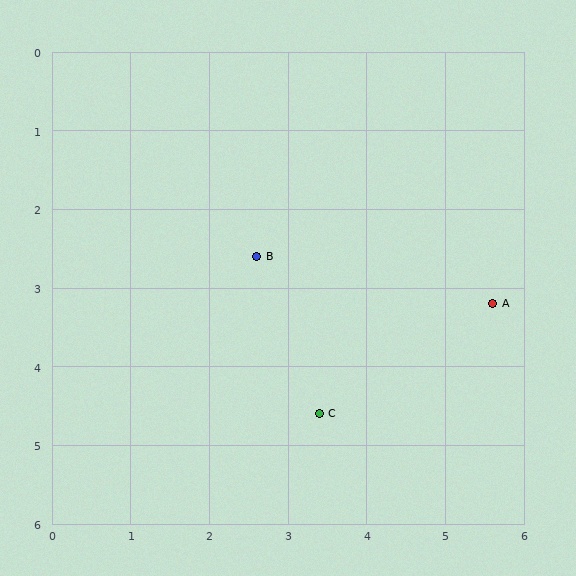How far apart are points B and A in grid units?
Points B and A are about 3.1 grid units apart.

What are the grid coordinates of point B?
Point B is at approximately (2.6, 2.6).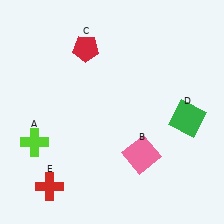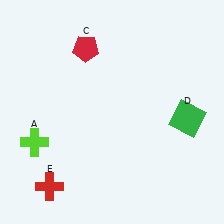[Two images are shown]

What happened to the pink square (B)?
The pink square (B) was removed in Image 2. It was in the bottom-right area of Image 1.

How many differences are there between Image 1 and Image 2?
There is 1 difference between the two images.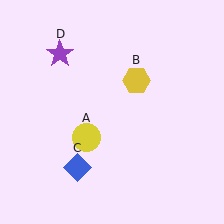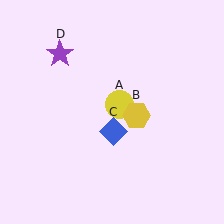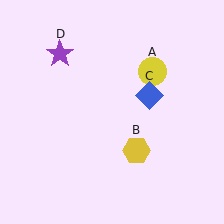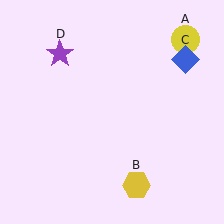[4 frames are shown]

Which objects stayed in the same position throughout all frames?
Purple star (object D) remained stationary.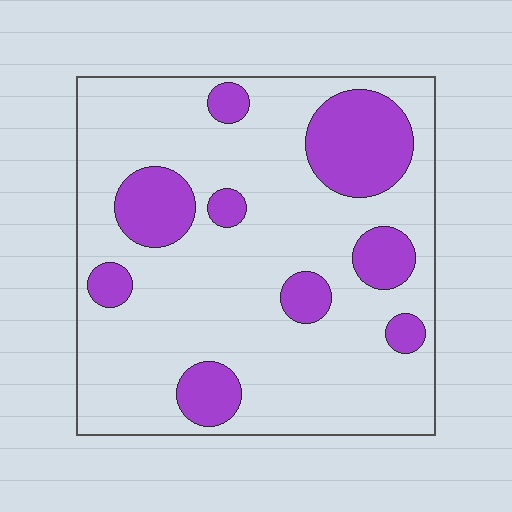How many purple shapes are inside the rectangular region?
9.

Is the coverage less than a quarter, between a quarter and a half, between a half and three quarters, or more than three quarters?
Less than a quarter.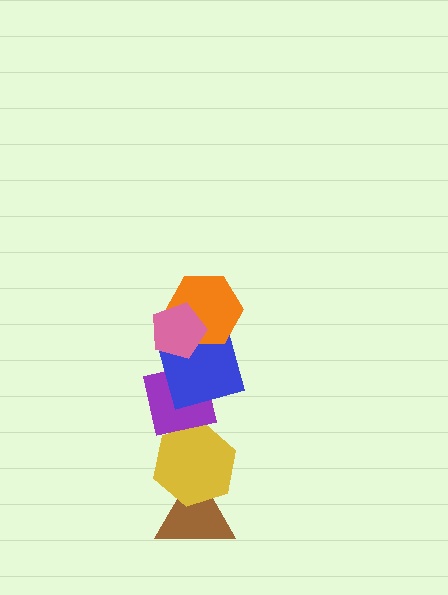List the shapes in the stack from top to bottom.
From top to bottom: the pink pentagon, the orange hexagon, the blue square, the purple square, the yellow hexagon, the brown triangle.